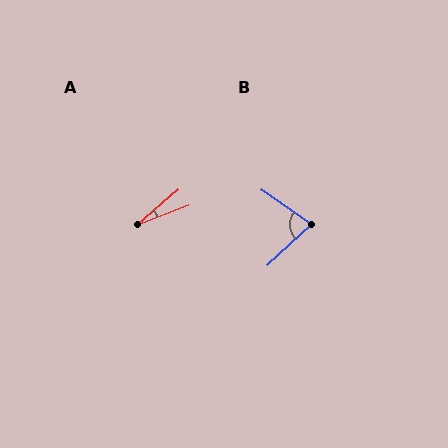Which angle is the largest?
B, at approximately 78 degrees.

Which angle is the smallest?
A, at approximately 20 degrees.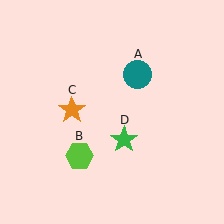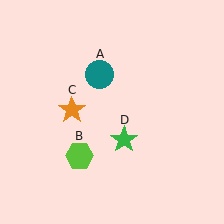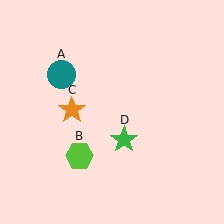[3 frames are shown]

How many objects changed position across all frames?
1 object changed position: teal circle (object A).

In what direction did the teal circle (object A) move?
The teal circle (object A) moved left.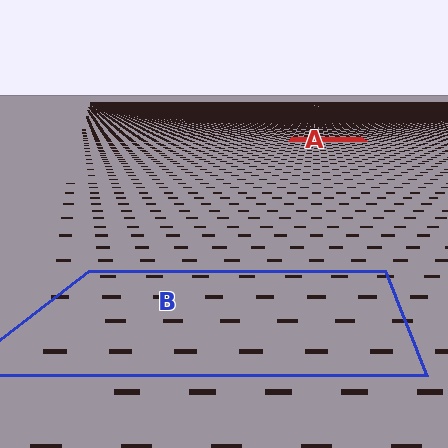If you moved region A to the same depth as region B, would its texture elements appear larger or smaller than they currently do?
They would appear larger. At a closer depth, the same texture elements are projected at a bigger on-screen size.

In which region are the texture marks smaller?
The texture marks are smaller in region A, because it is farther away.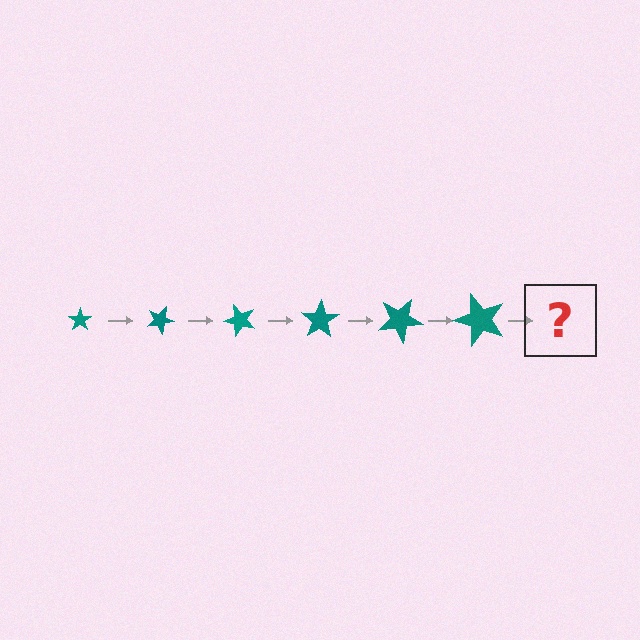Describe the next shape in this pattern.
It should be a star, larger than the previous one and rotated 150 degrees from the start.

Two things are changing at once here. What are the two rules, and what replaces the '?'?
The two rules are that the star grows larger each step and it rotates 25 degrees each step. The '?' should be a star, larger than the previous one and rotated 150 degrees from the start.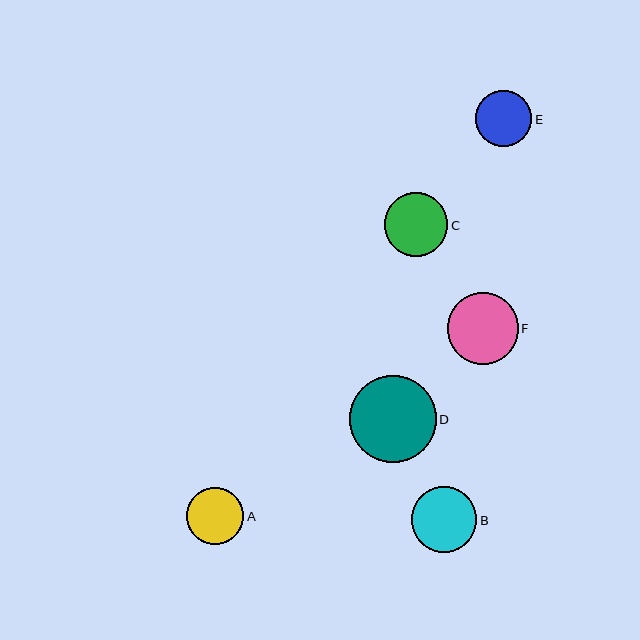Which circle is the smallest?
Circle E is the smallest with a size of approximately 56 pixels.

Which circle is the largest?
Circle D is the largest with a size of approximately 87 pixels.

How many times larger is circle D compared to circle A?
Circle D is approximately 1.5 times the size of circle A.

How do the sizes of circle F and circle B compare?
Circle F and circle B are approximately the same size.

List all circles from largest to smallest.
From largest to smallest: D, F, B, C, A, E.